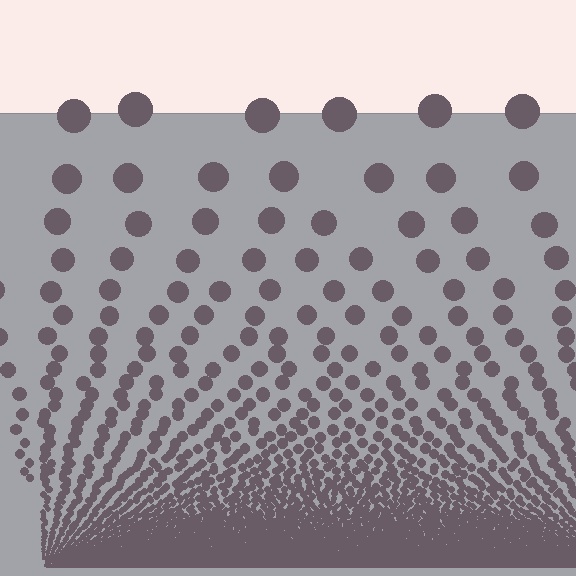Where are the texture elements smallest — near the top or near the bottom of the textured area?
Near the bottom.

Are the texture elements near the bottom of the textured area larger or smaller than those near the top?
Smaller. The gradient is inverted — elements near the bottom are smaller and denser.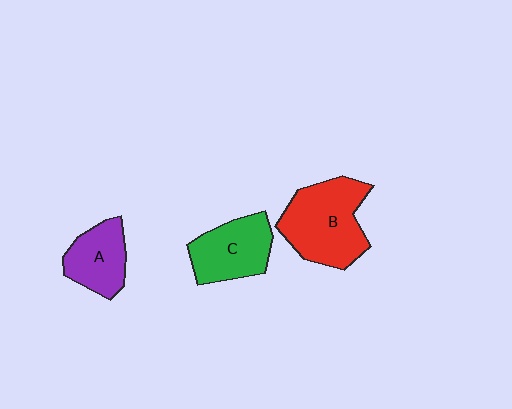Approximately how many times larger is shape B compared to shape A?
Approximately 1.7 times.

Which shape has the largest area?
Shape B (red).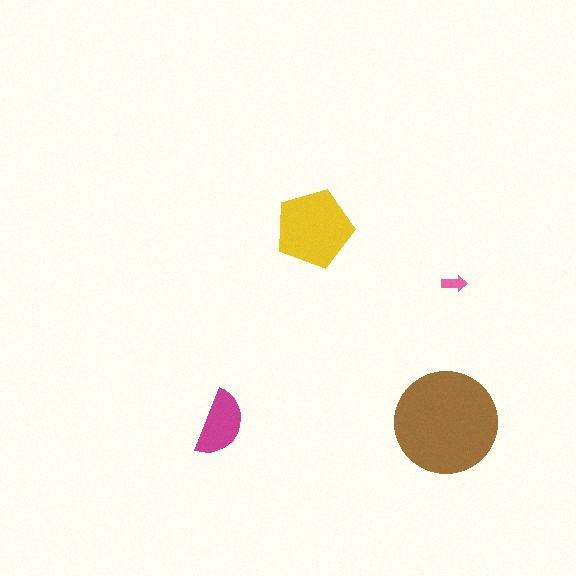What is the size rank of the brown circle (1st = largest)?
1st.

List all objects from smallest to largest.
The pink arrow, the magenta semicircle, the yellow pentagon, the brown circle.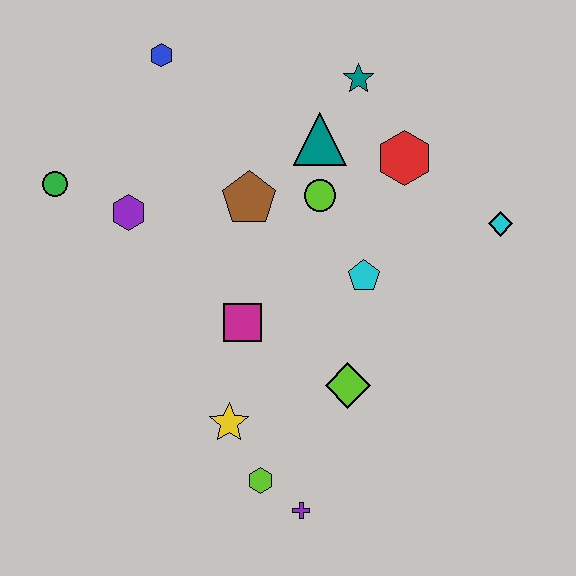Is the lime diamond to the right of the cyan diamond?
No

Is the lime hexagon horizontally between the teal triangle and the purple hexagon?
Yes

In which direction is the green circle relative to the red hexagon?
The green circle is to the left of the red hexagon.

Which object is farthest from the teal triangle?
The purple cross is farthest from the teal triangle.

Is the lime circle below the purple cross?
No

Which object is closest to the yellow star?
The lime hexagon is closest to the yellow star.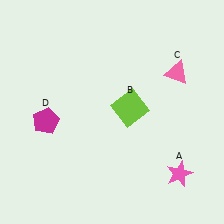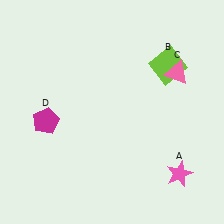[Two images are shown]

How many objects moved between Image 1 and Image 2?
1 object moved between the two images.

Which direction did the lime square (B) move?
The lime square (B) moved up.